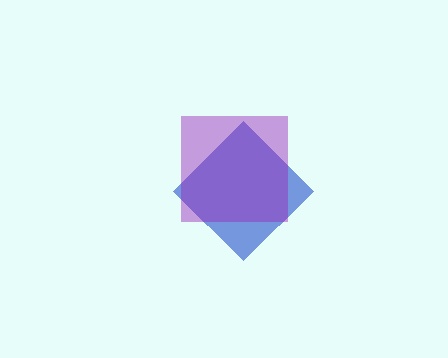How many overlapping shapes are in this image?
There are 2 overlapping shapes in the image.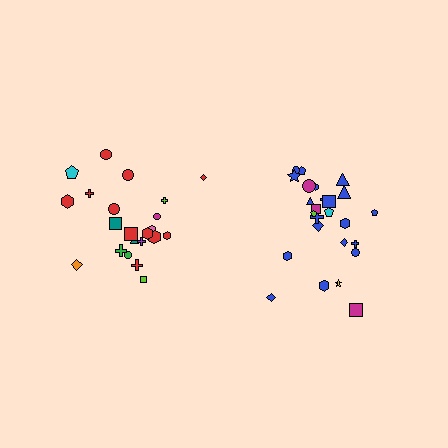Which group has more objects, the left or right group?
The right group.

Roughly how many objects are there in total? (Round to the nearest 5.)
Roughly 45 objects in total.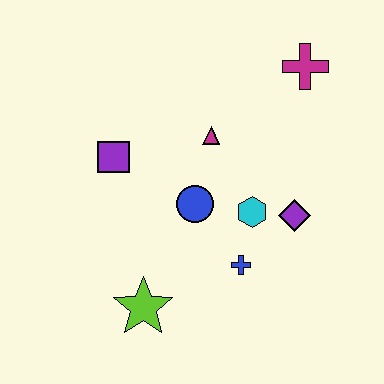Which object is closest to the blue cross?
The cyan hexagon is closest to the blue cross.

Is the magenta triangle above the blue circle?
Yes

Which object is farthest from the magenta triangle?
The lime star is farthest from the magenta triangle.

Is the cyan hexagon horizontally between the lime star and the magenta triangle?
No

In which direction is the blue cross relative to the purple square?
The blue cross is to the right of the purple square.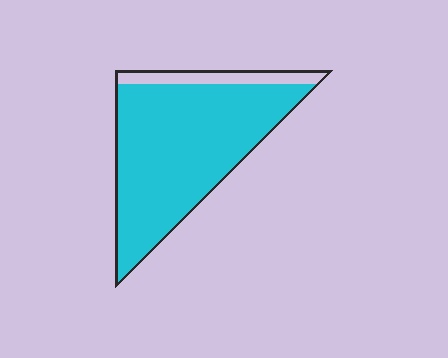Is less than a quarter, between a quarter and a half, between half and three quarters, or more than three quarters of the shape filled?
More than three quarters.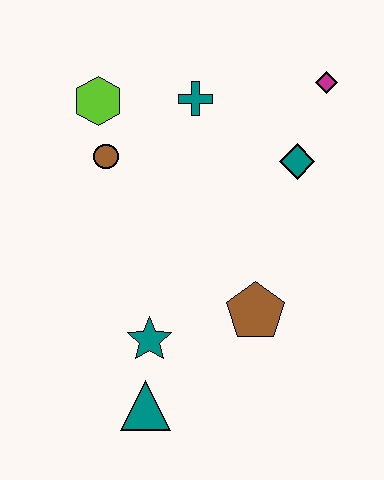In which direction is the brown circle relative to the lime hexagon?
The brown circle is below the lime hexagon.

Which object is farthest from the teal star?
The magenta diamond is farthest from the teal star.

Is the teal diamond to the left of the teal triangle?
No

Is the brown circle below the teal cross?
Yes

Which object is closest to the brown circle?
The lime hexagon is closest to the brown circle.